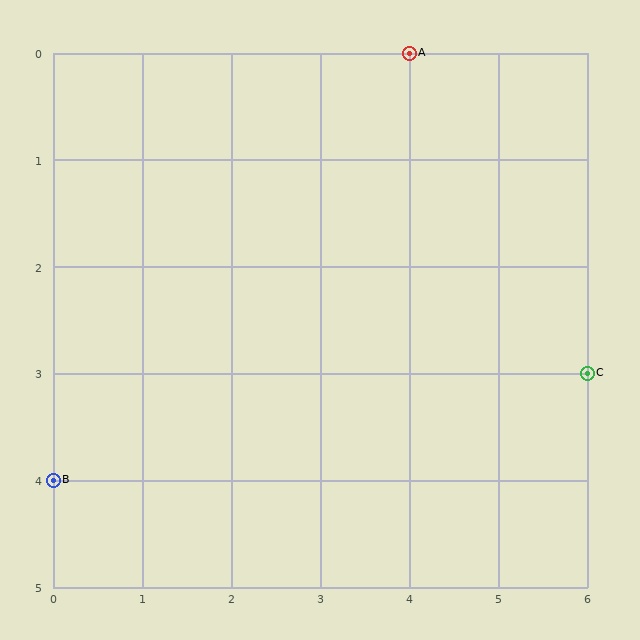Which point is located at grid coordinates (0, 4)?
Point B is at (0, 4).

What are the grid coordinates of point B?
Point B is at grid coordinates (0, 4).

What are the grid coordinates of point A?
Point A is at grid coordinates (4, 0).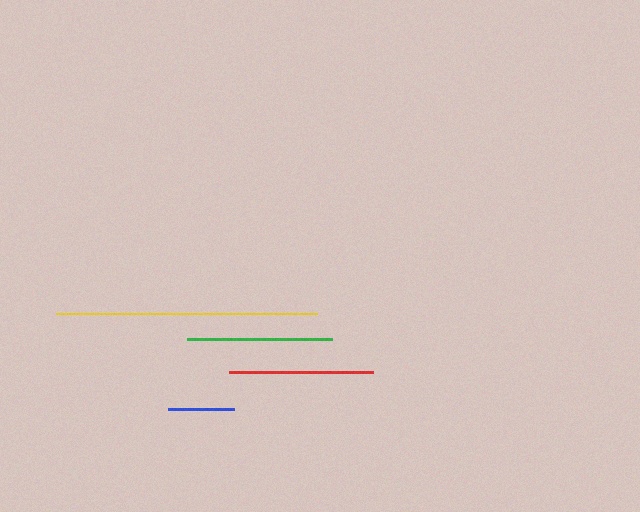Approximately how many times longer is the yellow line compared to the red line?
The yellow line is approximately 1.8 times the length of the red line.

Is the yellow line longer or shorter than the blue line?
The yellow line is longer than the blue line.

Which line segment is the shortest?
The blue line is the shortest at approximately 67 pixels.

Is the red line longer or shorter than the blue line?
The red line is longer than the blue line.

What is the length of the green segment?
The green segment is approximately 145 pixels long.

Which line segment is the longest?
The yellow line is the longest at approximately 262 pixels.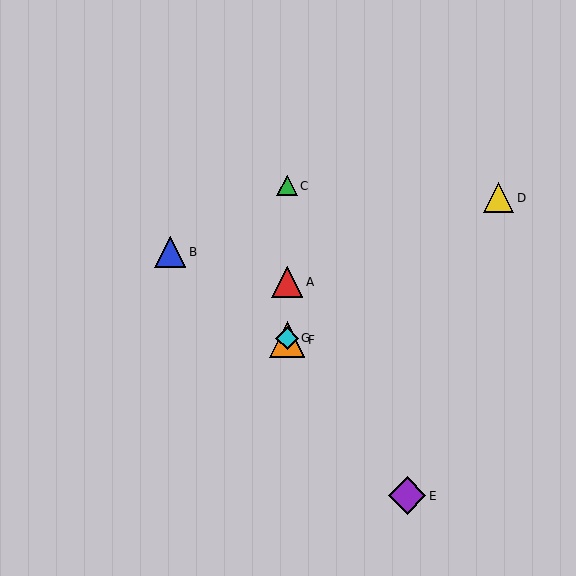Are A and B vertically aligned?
No, A is at x≈287 and B is at x≈170.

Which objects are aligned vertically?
Objects A, C, F, G are aligned vertically.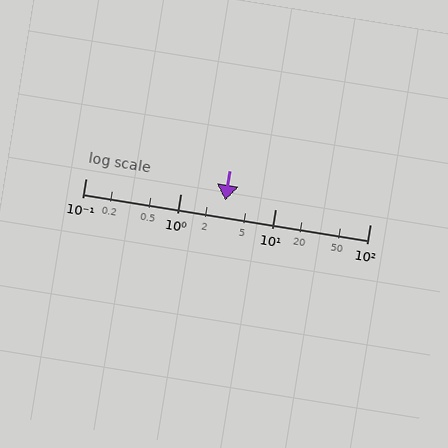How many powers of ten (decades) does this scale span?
The scale spans 3 decades, from 0.1 to 100.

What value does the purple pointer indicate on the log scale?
The pointer indicates approximately 3.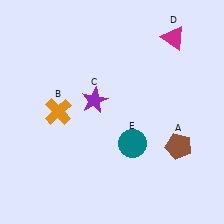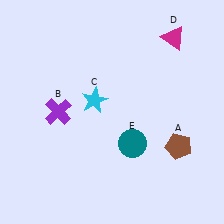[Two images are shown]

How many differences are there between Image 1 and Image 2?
There are 2 differences between the two images.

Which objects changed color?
B changed from orange to purple. C changed from purple to cyan.